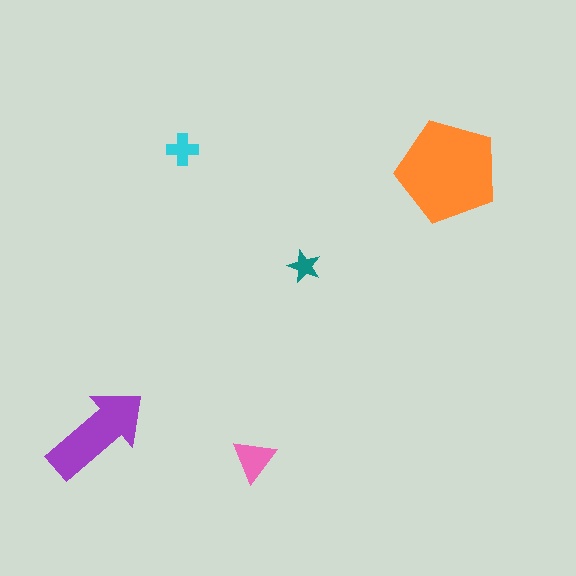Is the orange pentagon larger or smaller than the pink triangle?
Larger.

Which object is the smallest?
The teal star.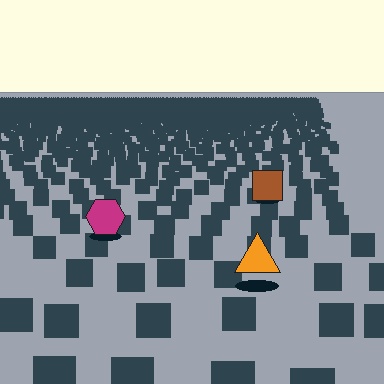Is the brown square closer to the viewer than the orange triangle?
No. The orange triangle is closer — you can tell from the texture gradient: the ground texture is coarser near it.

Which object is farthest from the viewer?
The brown square is farthest from the viewer. It appears smaller and the ground texture around it is denser.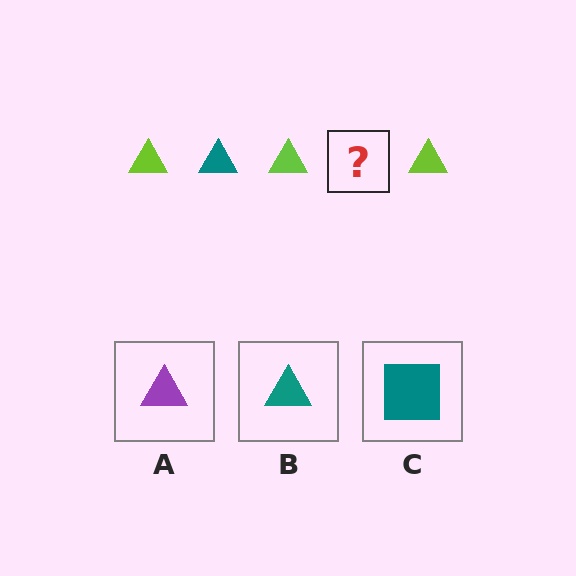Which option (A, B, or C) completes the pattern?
B.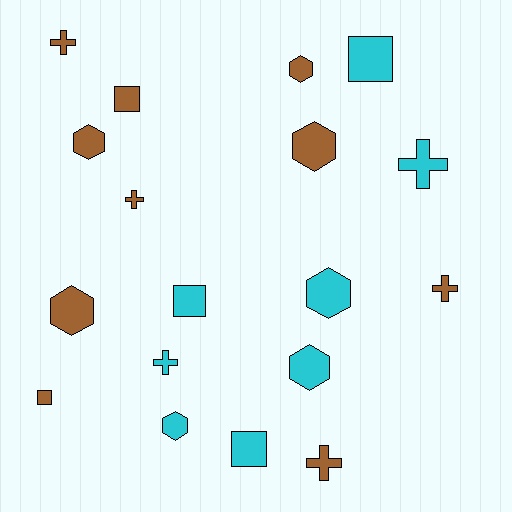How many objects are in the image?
There are 18 objects.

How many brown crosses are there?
There are 4 brown crosses.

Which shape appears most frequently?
Hexagon, with 7 objects.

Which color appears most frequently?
Brown, with 10 objects.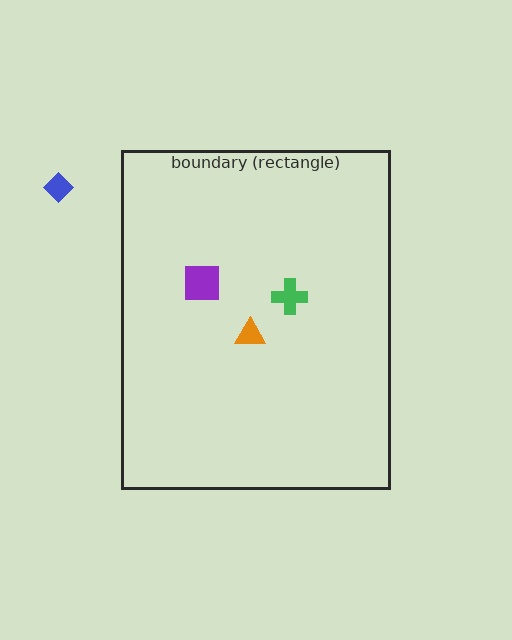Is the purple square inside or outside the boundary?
Inside.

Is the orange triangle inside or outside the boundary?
Inside.